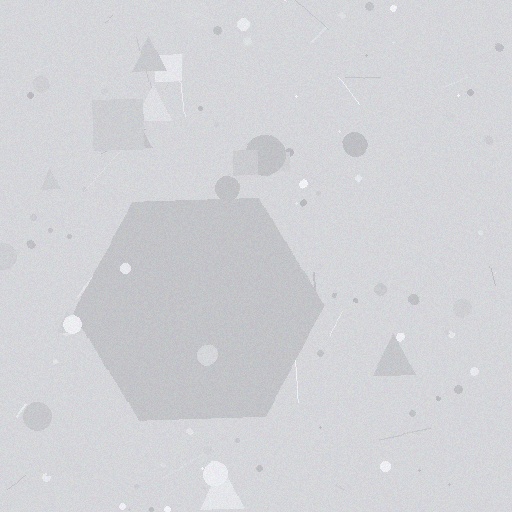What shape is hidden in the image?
A hexagon is hidden in the image.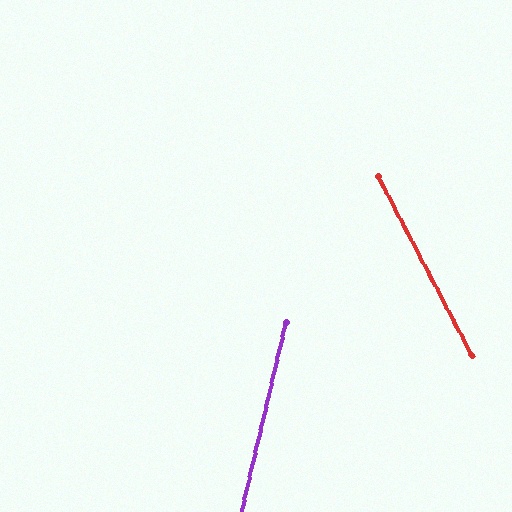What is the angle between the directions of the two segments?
Approximately 41 degrees.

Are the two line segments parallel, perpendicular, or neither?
Neither parallel nor perpendicular — they differ by about 41°.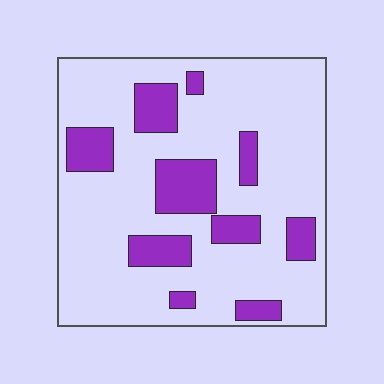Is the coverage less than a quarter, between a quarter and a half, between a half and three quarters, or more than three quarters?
Less than a quarter.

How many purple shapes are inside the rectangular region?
10.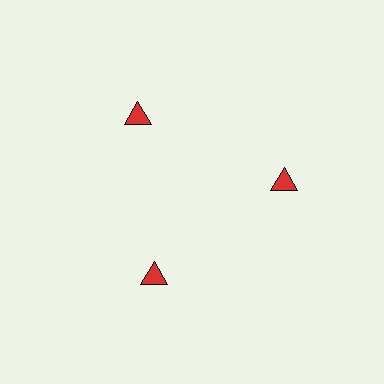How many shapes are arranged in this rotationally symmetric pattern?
There are 3 shapes, arranged in 3 groups of 1.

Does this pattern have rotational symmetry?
Yes, this pattern has 3-fold rotational symmetry. It looks the same after rotating 120 degrees around the center.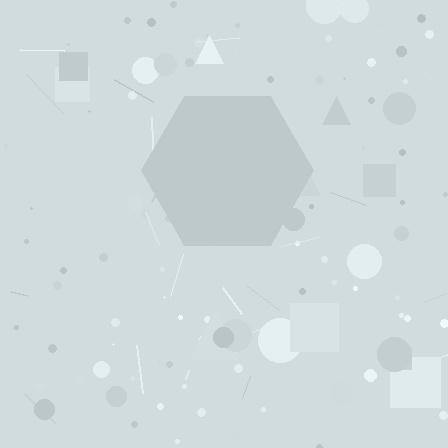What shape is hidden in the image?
A hexagon is hidden in the image.